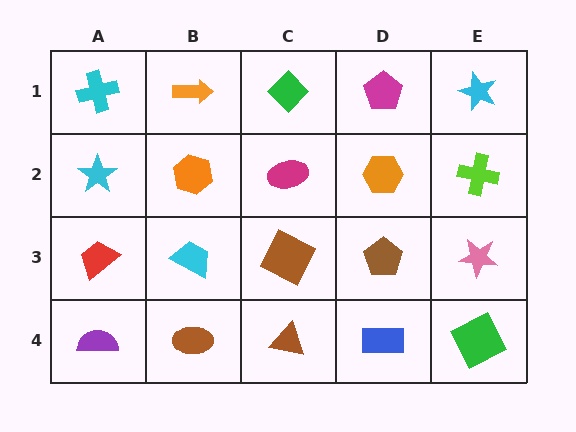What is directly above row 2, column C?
A green diamond.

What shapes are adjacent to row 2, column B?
An orange arrow (row 1, column B), a cyan trapezoid (row 3, column B), a cyan star (row 2, column A), a magenta ellipse (row 2, column C).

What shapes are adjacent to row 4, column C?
A brown square (row 3, column C), a brown ellipse (row 4, column B), a blue rectangle (row 4, column D).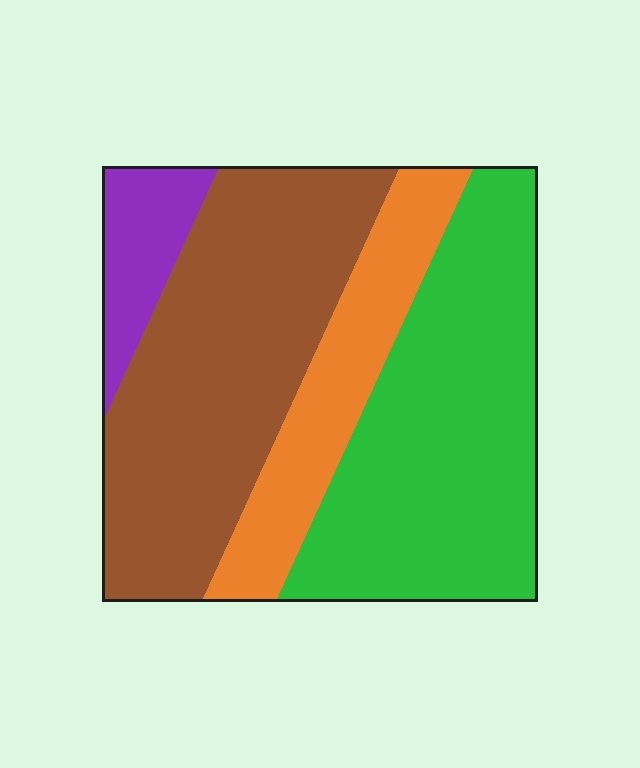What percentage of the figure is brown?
Brown covers 38% of the figure.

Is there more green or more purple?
Green.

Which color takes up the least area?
Purple, at roughly 10%.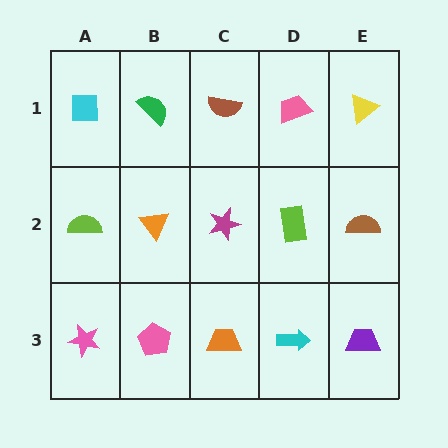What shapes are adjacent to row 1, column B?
An orange triangle (row 2, column B), a cyan square (row 1, column A), a brown semicircle (row 1, column C).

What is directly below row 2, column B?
A pink pentagon.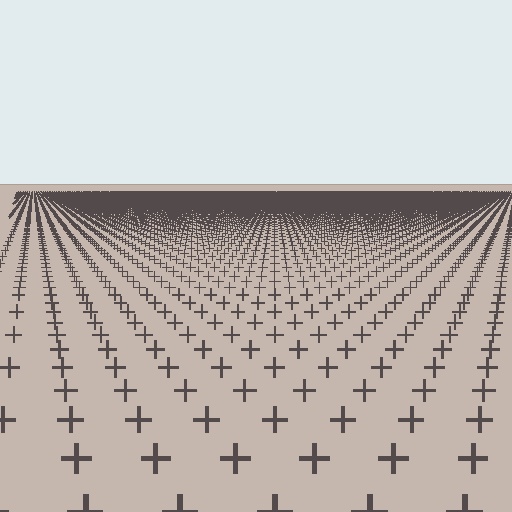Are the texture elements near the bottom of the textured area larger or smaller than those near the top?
Larger. Near the bottom, elements are closer to the viewer and appear at a bigger on-screen size.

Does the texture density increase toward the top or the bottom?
Density increases toward the top.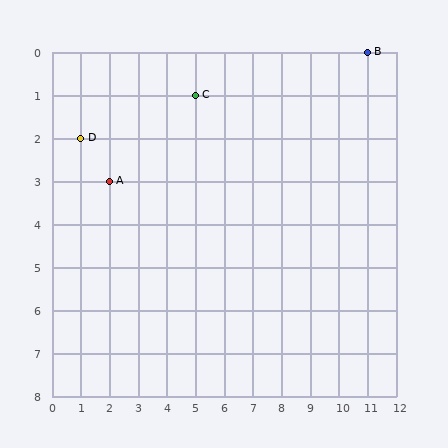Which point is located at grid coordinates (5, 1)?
Point C is at (5, 1).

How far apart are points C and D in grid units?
Points C and D are 4 columns and 1 row apart (about 4.1 grid units diagonally).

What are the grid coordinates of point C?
Point C is at grid coordinates (5, 1).